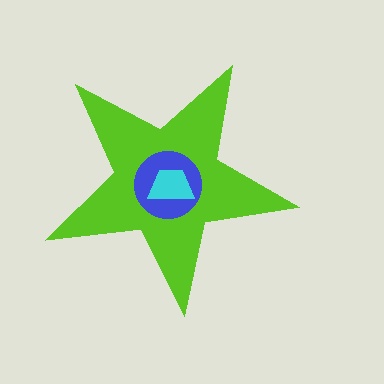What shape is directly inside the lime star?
The blue circle.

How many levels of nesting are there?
3.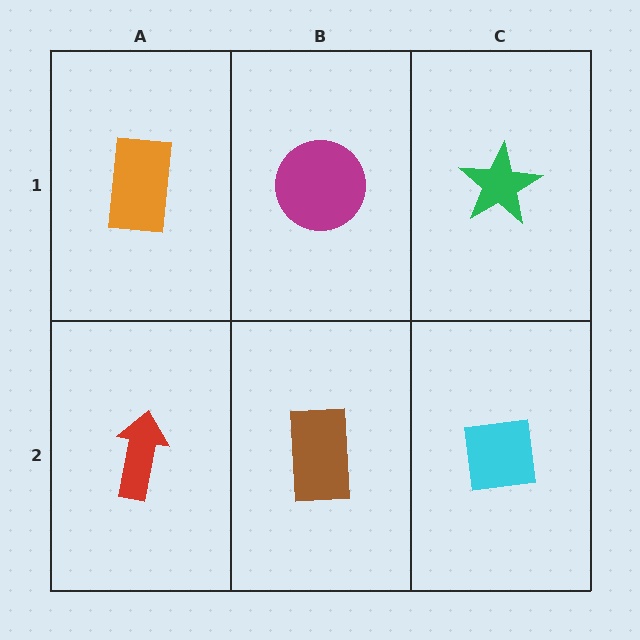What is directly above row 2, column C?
A green star.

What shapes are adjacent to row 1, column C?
A cyan square (row 2, column C), a magenta circle (row 1, column B).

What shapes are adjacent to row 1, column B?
A brown rectangle (row 2, column B), an orange rectangle (row 1, column A), a green star (row 1, column C).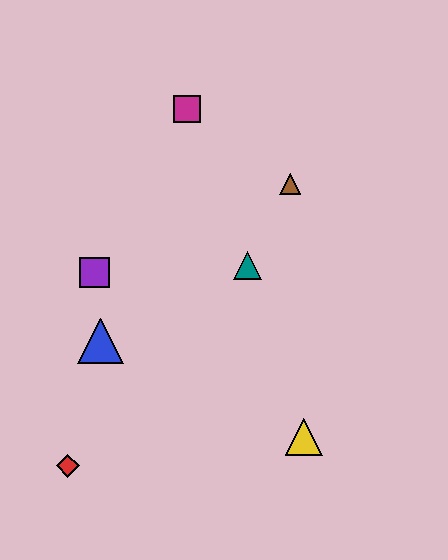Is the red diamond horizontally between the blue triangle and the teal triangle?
No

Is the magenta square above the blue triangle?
Yes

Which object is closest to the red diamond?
The blue triangle is closest to the red diamond.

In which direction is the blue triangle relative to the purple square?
The blue triangle is below the purple square.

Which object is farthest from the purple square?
The yellow triangle is farthest from the purple square.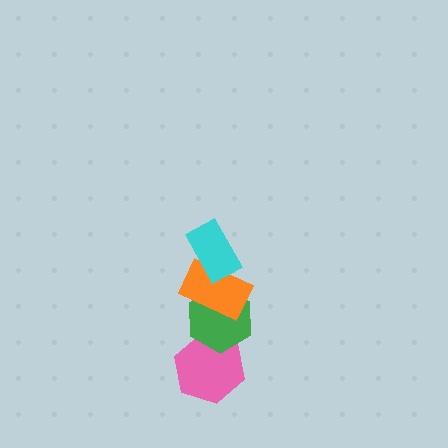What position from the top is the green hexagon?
The green hexagon is 3rd from the top.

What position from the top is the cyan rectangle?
The cyan rectangle is 1st from the top.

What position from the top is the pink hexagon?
The pink hexagon is 4th from the top.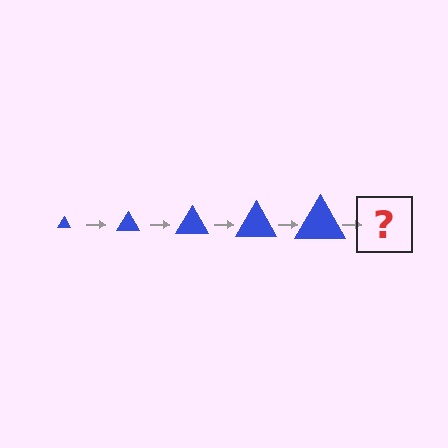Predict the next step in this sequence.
The next step is a blue triangle, larger than the previous one.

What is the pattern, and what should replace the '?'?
The pattern is that the triangle gets progressively larger each step. The '?' should be a blue triangle, larger than the previous one.